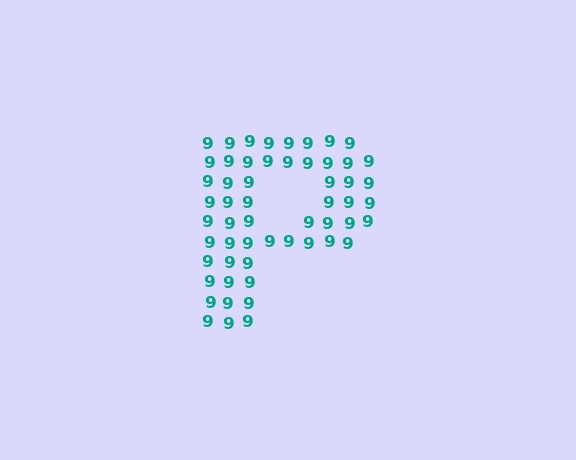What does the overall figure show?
The overall figure shows the letter P.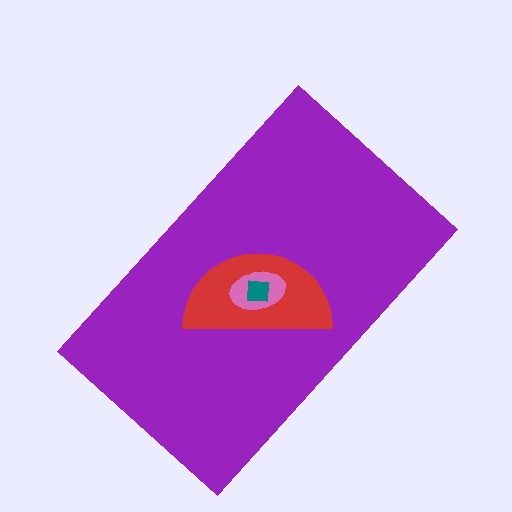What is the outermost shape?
The purple rectangle.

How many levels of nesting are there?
4.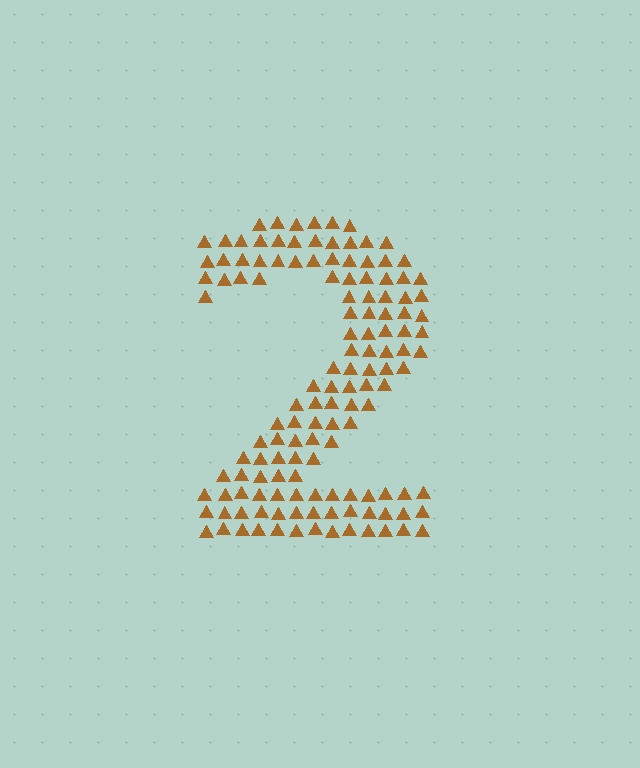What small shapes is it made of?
It is made of small triangles.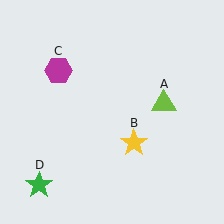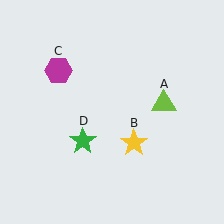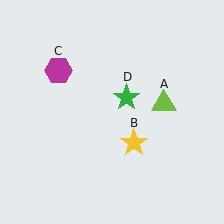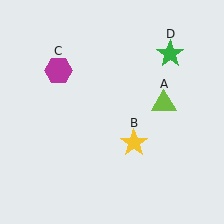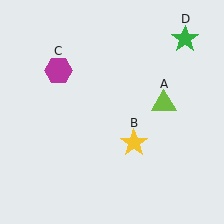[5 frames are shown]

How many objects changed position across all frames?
1 object changed position: green star (object D).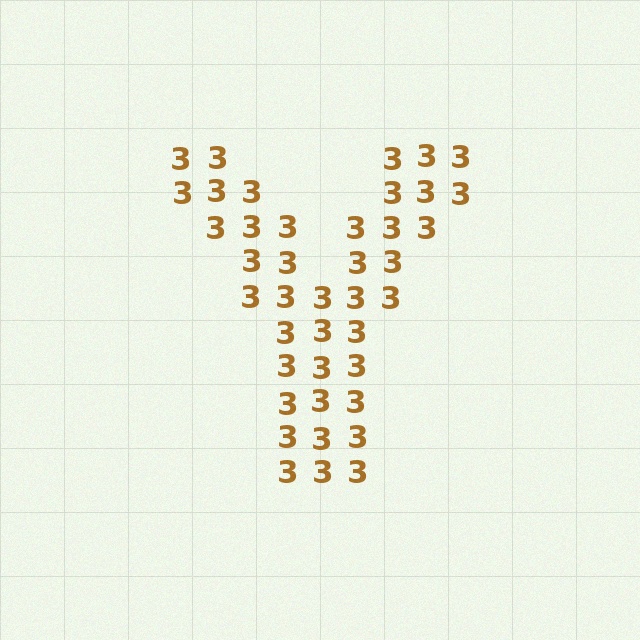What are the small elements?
The small elements are digit 3's.